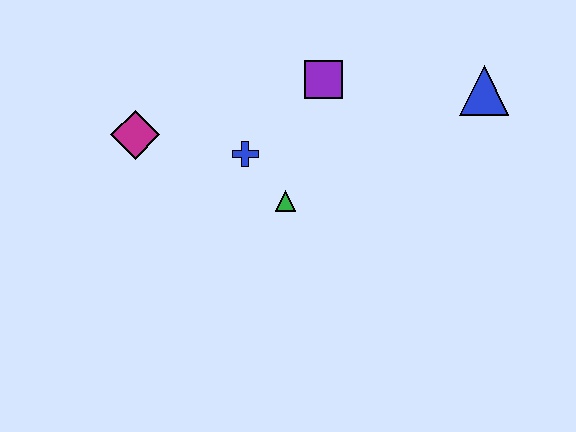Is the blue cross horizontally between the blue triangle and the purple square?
No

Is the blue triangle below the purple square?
Yes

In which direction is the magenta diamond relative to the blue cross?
The magenta diamond is to the left of the blue cross.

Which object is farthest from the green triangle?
The blue triangle is farthest from the green triangle.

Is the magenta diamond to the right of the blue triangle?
No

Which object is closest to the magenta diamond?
The blue cross is closest to the magenta diamond.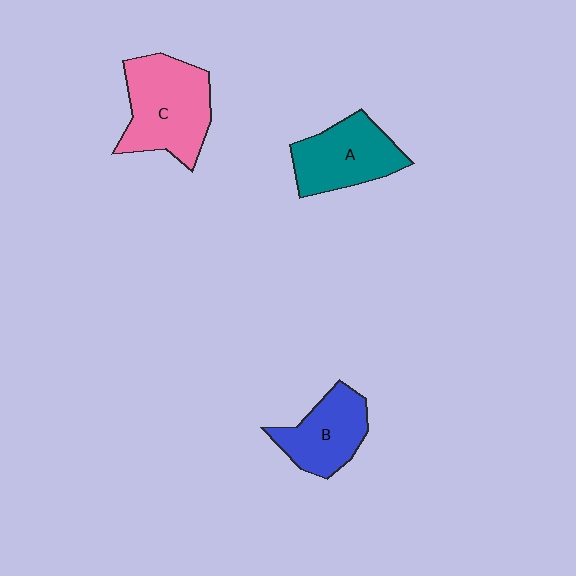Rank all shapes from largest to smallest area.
From largest to smallest: C (pink), A (teal), B (blue).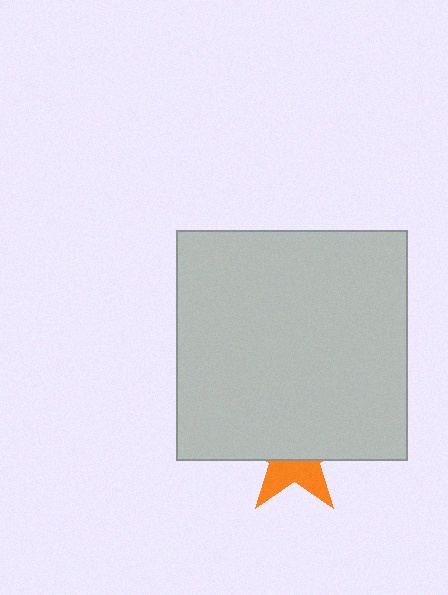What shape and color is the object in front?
The object in front is a light gray square.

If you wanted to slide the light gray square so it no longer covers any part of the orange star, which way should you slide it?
Slide it up — that is the most direct way to separate the two shapes.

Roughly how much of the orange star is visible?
A small part of it is visible (roughly 39%).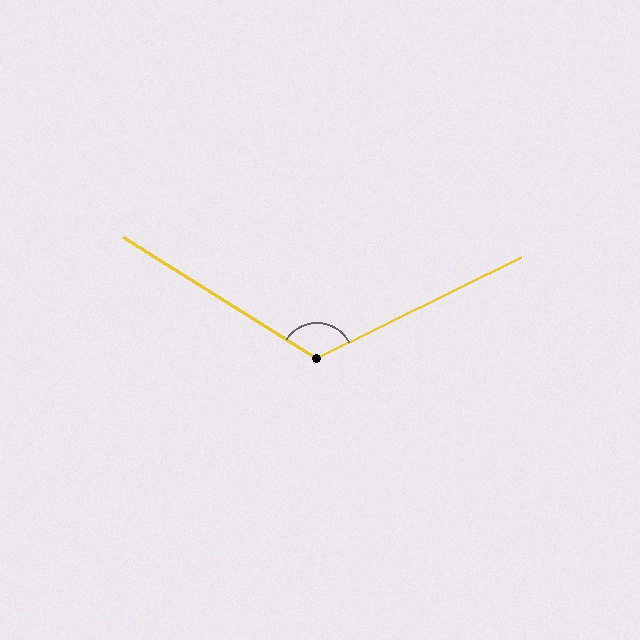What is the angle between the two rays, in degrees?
Approximately 122 degrees.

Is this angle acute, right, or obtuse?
It is obtuse.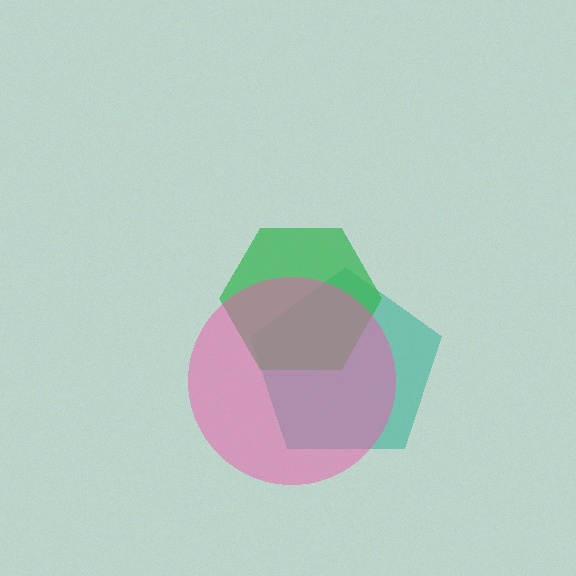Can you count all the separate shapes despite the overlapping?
Yes, there are 3 separate shapes.